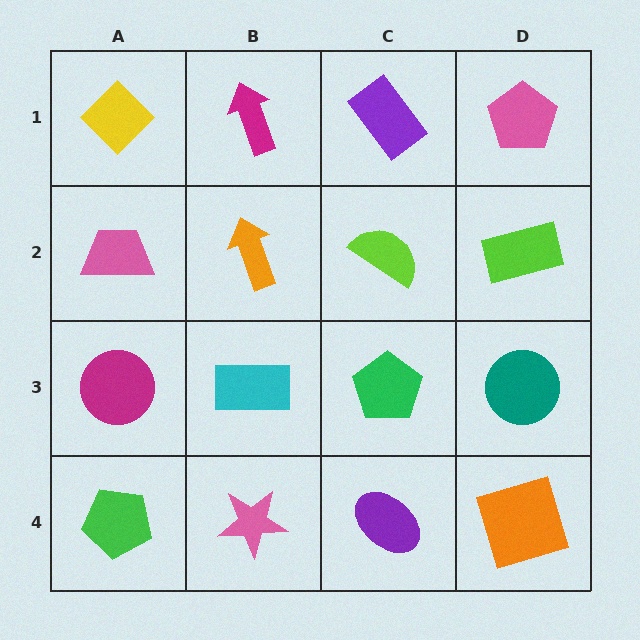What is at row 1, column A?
A yellow diamond.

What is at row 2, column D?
A lime rectangle.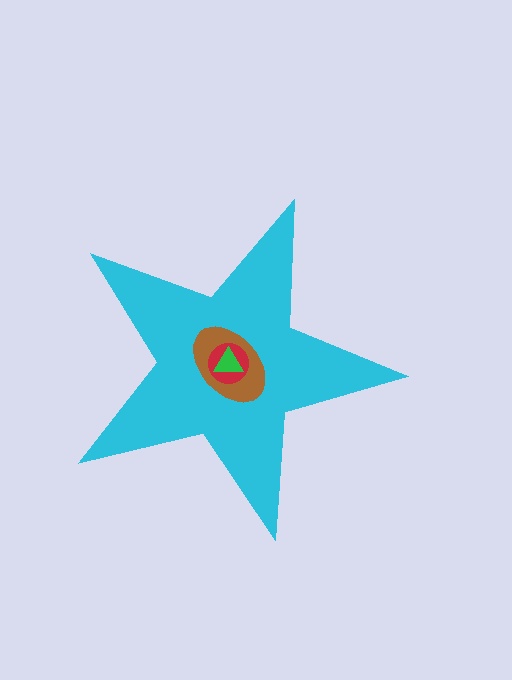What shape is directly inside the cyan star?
The brown ellipse.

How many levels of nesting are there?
4.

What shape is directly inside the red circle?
The green triangle.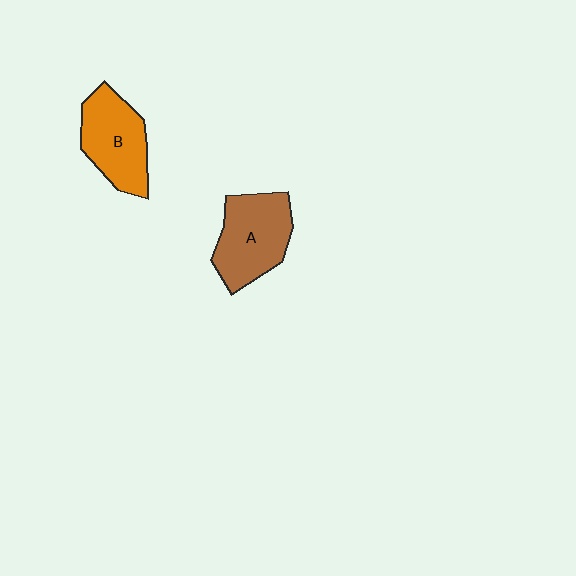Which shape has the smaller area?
Shape B (orange).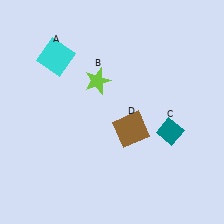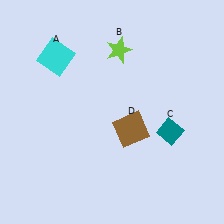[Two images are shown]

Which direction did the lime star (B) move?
The lime star (B) moved up.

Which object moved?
The lime star (B) moved up.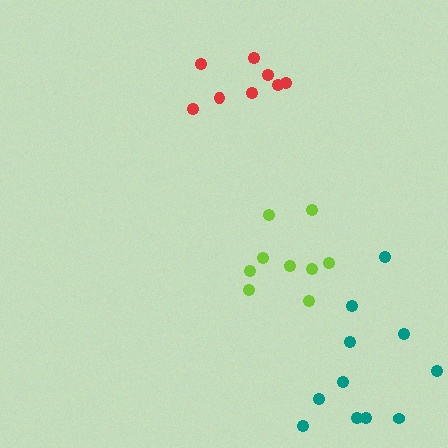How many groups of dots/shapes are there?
There are 3 groups.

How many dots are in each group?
Group 1: 9 dots, Group 2: 11 dots, Group 3: 8 dots (28 total).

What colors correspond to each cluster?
The clusters are colored: lime, teal, red.